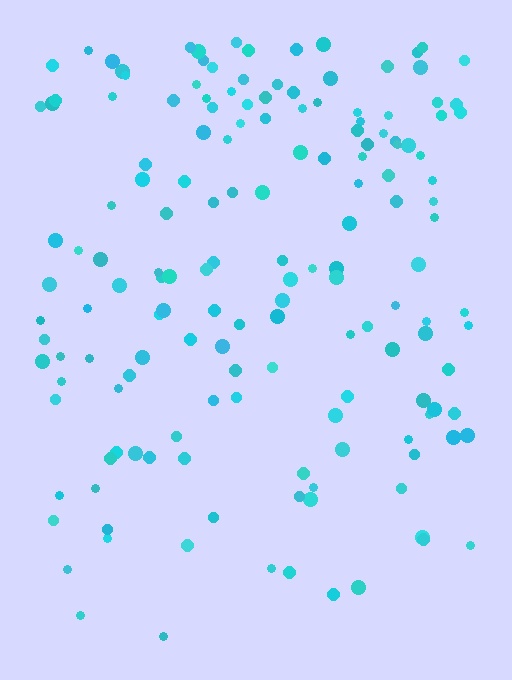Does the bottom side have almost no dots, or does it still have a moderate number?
Still a moderate number, just noticeably fewer than the top.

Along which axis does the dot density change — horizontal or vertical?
Vertical.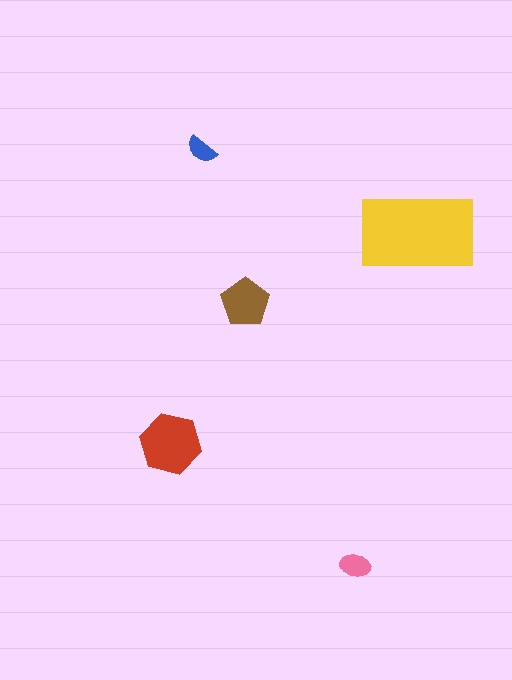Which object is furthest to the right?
The yellow rectangle is rightmost.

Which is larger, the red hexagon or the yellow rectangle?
The yellow rectangle.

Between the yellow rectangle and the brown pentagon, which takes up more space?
The yellow rectangle.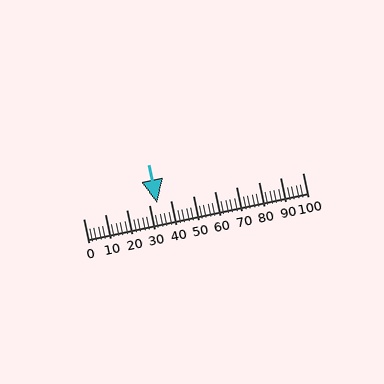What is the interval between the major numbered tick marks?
The major tick marks are spaced 10 units apart.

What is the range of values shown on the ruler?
The ruler shows values from 0 to 100.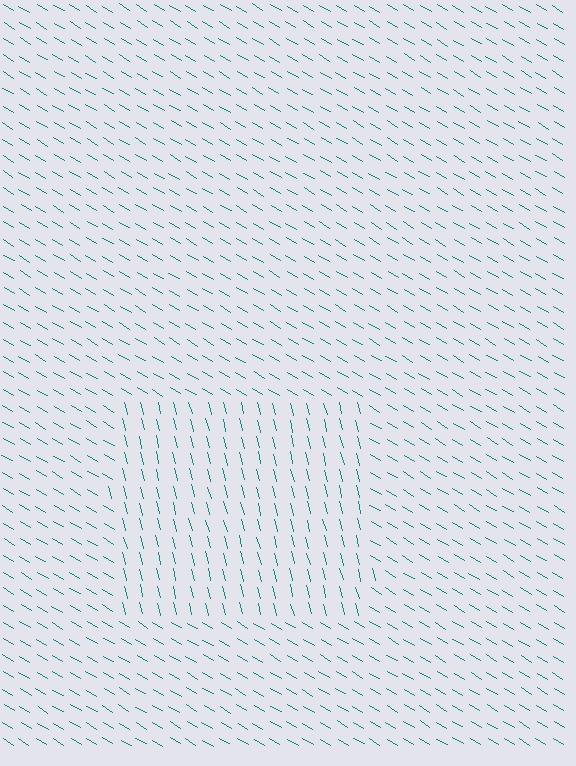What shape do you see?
I see a rectangle.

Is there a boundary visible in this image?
Yes, there is a texture boundary formed by a change in line orientation.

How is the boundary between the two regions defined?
The boundary is defined purely by a change in line orientation (approximately 45 degrees difference). All lines are the same color and thickness.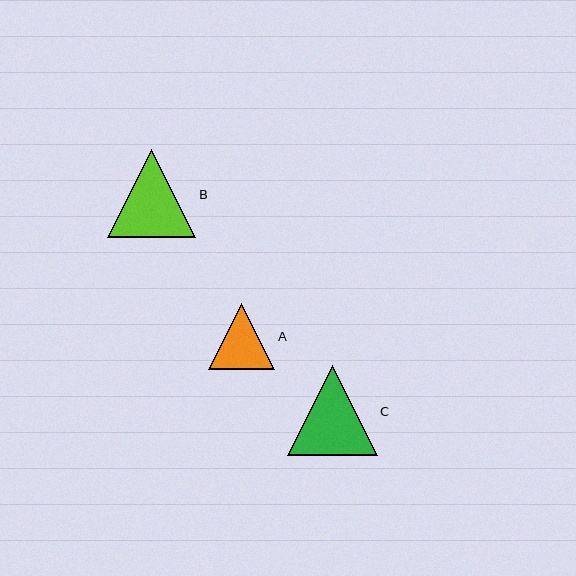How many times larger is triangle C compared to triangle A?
Triangle C is approximately 1.4 times the size of triangle A.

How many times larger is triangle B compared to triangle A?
Triangle B is approximately 1.3 times the size of triangle A.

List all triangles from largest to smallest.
From largest to smallest: C, B, A.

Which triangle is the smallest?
Triangle A is the smallest with a size of approximately 66 pixels.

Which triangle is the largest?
Triangle C is the largest with a size of approximately 90 pixels.